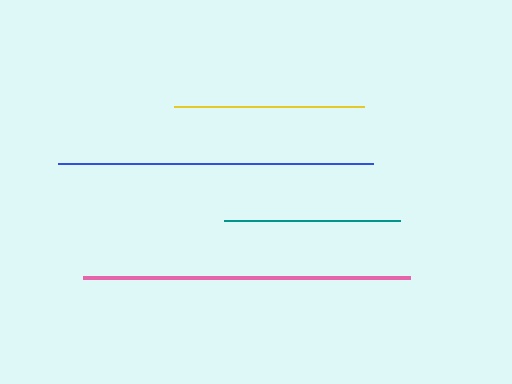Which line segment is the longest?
The pink line is the longest at approximately 327 pixels.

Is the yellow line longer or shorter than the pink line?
The pink line is longer than the yellow line.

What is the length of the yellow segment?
The yellow segment is approximately 189 pixels long.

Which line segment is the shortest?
The teal line is the shortest at approximately 176 pixels.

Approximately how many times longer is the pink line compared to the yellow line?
The pink line is approximately 1.7 times the length of the yellow line.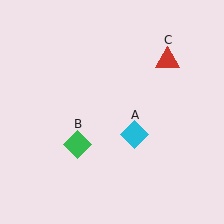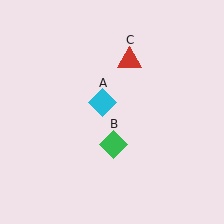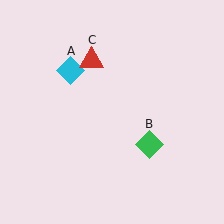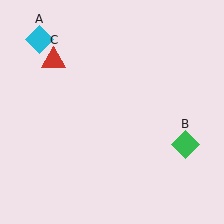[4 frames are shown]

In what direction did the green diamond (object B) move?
The green diamond (object B) moved right.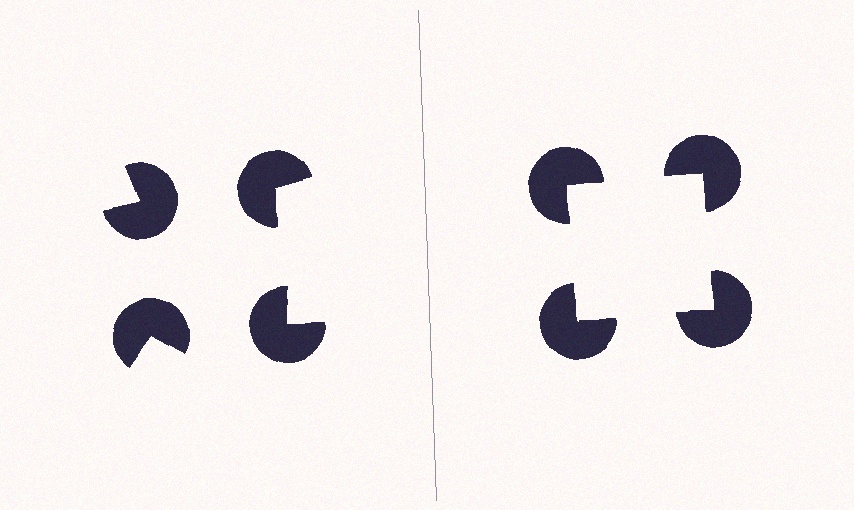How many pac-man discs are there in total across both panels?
8 — 4 on each side.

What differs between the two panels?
The pac-man discs are positioned identically on both sides; only the wedge orientations differ. On the right they align to a square; on the left they are misaligned.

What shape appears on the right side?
An illusory square.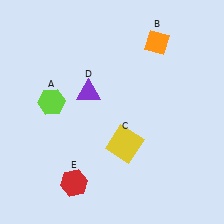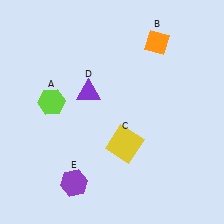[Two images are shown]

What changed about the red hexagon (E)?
In Image 1, E is red. In Image 2, it changed to purple.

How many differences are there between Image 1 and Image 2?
There is 1 difference between the two images.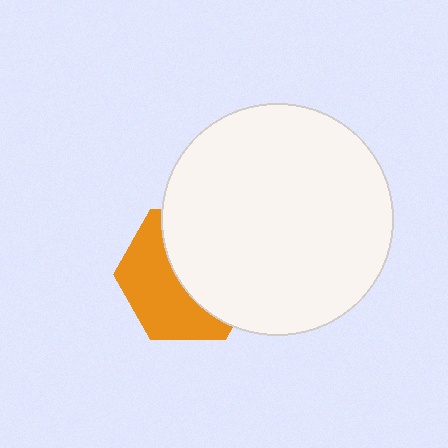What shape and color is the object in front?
The object in front is a white circle.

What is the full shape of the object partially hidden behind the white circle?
The partially hidden object is an orange hexagon.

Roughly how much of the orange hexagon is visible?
About half of it is visible (roughly 47%).